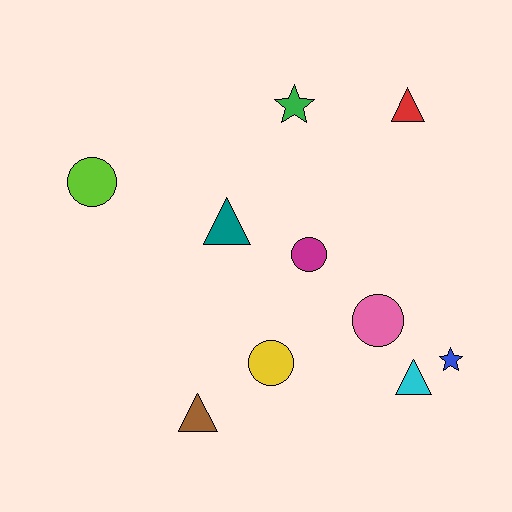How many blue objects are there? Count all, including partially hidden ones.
There is 1 blue object.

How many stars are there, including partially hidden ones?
There are 2 stars.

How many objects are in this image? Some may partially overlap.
There are 10 objects.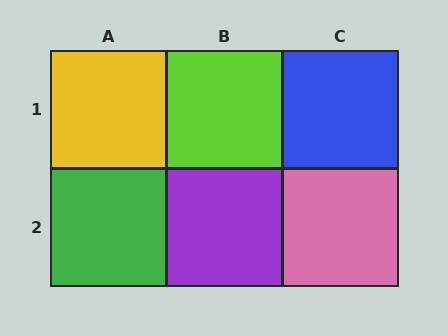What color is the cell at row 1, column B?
Lime.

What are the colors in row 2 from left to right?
Green, purple, pink.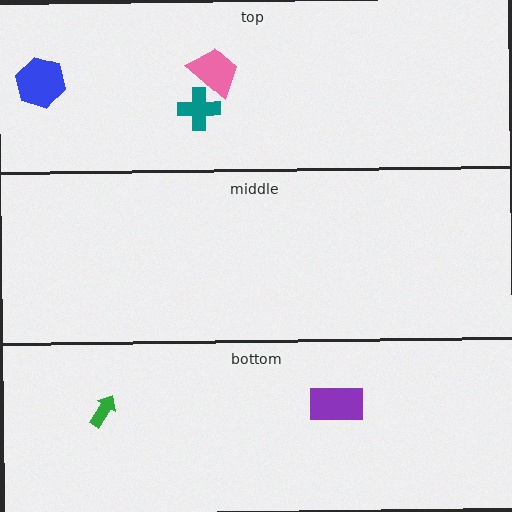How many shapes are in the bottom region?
2.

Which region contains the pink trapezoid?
The top region.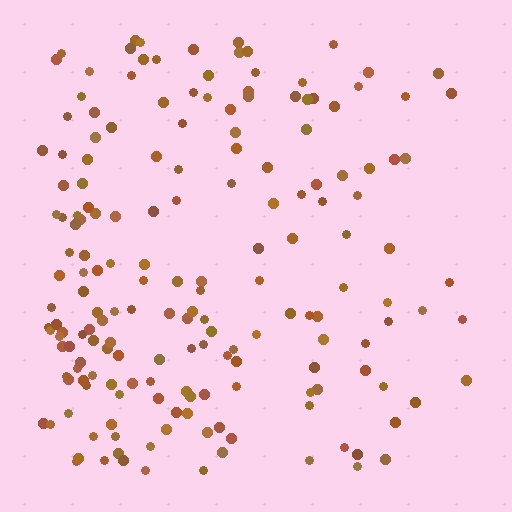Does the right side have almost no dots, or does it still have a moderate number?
Still a moderate number, just noticeably fewer than the left.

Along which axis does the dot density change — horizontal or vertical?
Horizontal.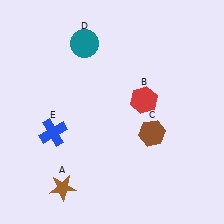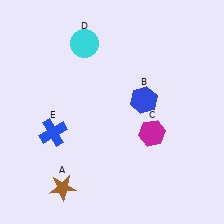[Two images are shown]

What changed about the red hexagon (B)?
In Image 1, B is red. In Image 2, it changed to blue.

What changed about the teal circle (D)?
In Image 1, D is teal. In Image 2, it changed to cyan.